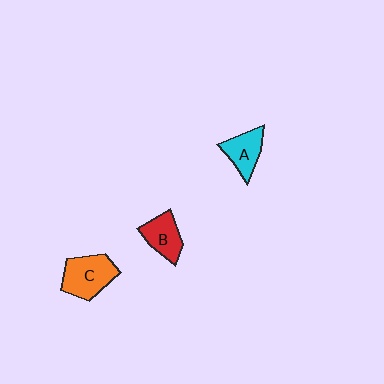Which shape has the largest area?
Shape C (orange).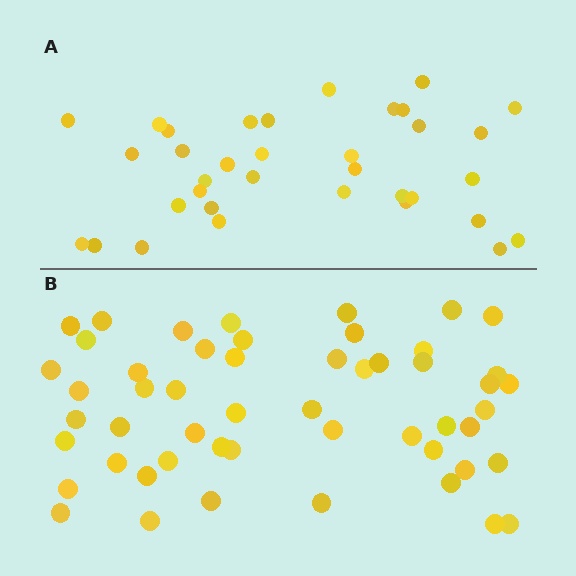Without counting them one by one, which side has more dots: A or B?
Region B (the bottom region) has more dots.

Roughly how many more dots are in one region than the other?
Region B has approximately 15 more dots than region A.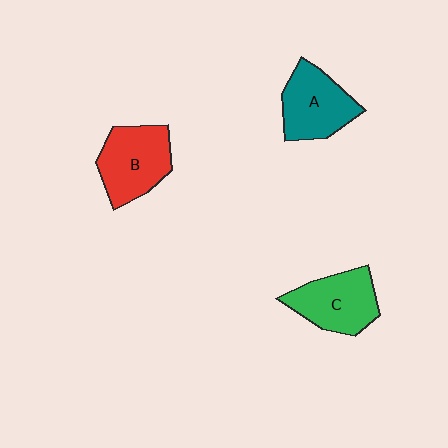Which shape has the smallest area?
Shape A (teal).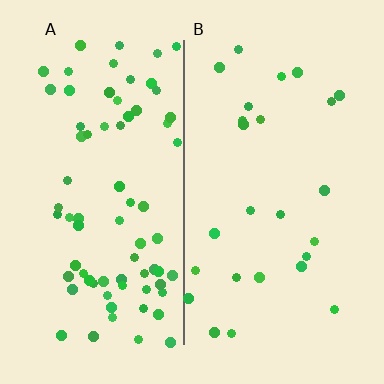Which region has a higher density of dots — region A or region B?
A (the left).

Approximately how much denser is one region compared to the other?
Approximately 2.9× — region A over region B.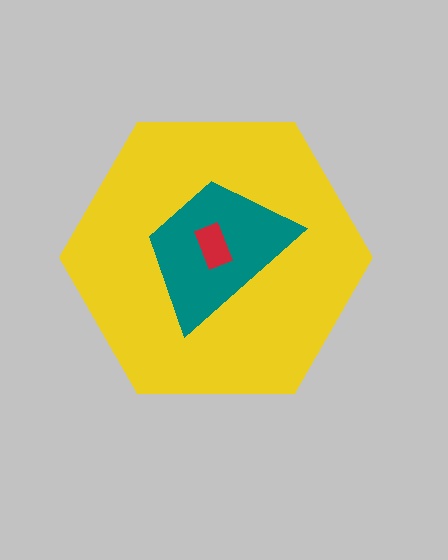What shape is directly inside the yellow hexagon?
The teal trapezoid.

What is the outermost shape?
The yellow hexagon.